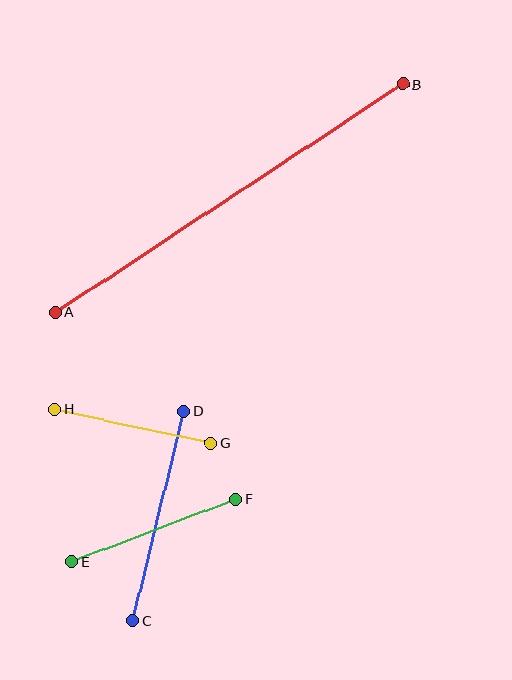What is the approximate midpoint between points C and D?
The midpoint is at approximately (159, 516) pixels.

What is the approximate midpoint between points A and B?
The midpoint is at approximately (229, 198) pixels.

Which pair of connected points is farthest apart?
Points A and B are farthest apart.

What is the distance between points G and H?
The distance is approximately 159 pixels.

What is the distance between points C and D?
The distance is approximately 215 pixels.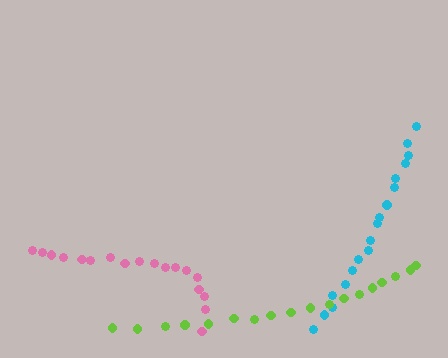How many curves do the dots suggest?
There are 3 distinct paths.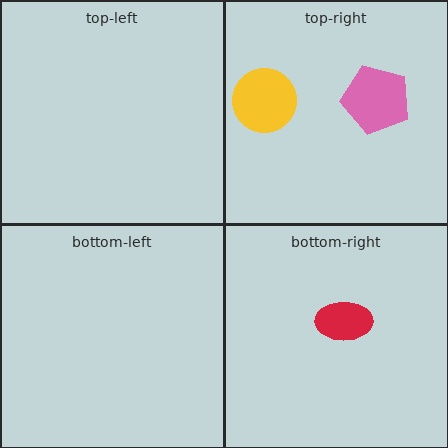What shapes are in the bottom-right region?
The red ellipse.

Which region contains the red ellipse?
The bottom-right region.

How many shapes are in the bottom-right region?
1.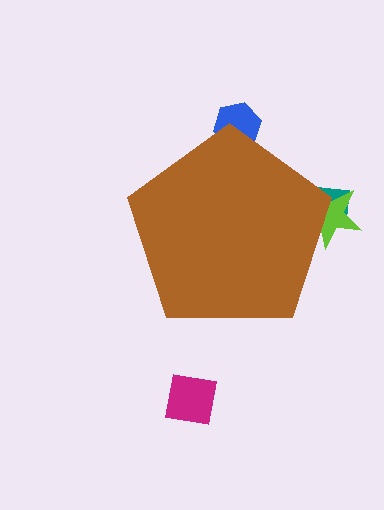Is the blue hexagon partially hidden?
Yes, the blue hexagon is partially hidden behind the brown pentagon.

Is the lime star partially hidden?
Yes, the lime star is partially hidden behind the brown pentagon.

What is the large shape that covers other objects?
A brown pentagon.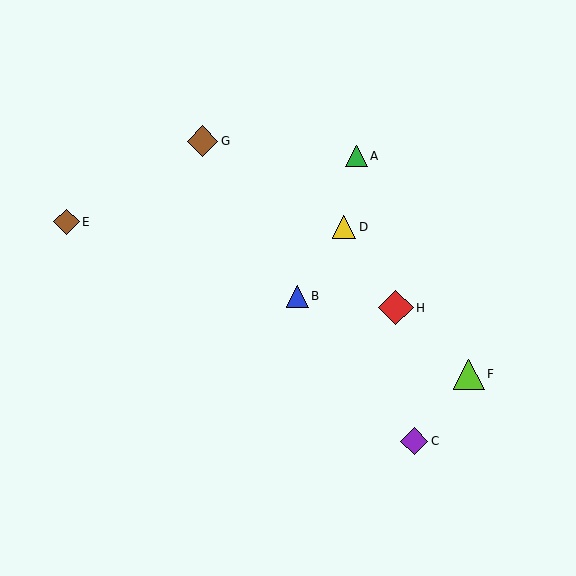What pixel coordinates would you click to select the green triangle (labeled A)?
Click at (357, 156) to select the green triangle A.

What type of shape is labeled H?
Shape H is a red diamond.